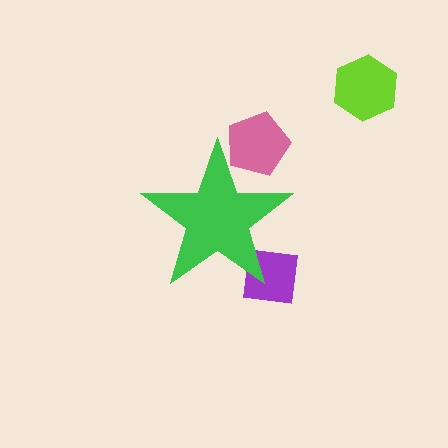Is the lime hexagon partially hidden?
No, the lime hexagon is fully visible.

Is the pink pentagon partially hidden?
Yes, the pink pentagon is partially hidden behind the green star.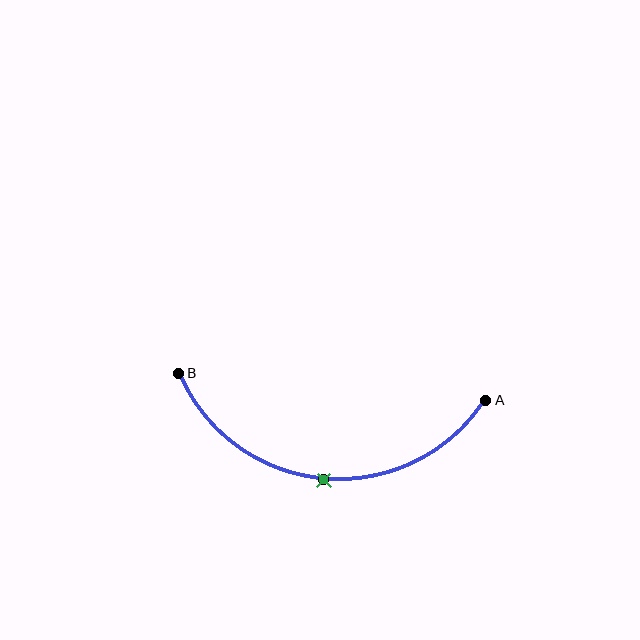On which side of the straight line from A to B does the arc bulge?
The arc bulges below the straight line connecting A and B.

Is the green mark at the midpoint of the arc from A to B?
Yes. The green mark lies on the arc at equal arc-length from both A and B — it is the arc midpoint.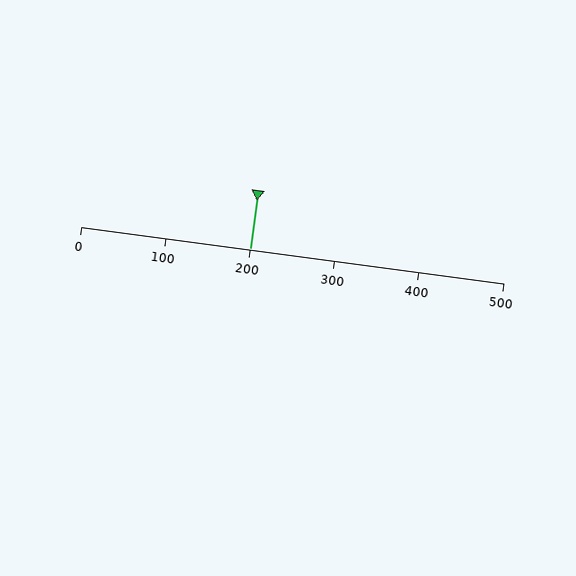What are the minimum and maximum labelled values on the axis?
The axis runs from 0 to 500.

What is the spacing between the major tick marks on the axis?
The major ticks are spaced 100 apart.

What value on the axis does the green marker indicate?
The marker indicates approximately 200.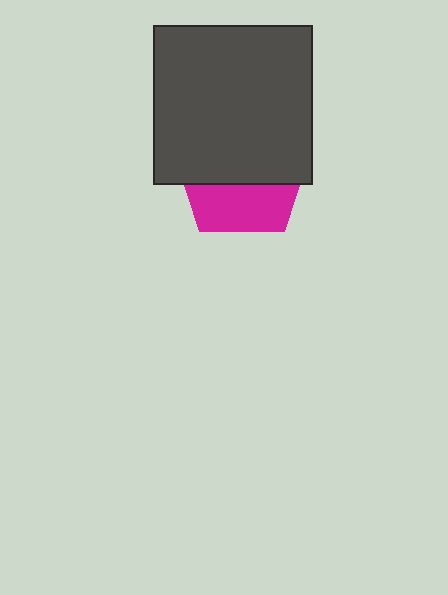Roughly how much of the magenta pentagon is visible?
A small part of it is visible (roughly 37%).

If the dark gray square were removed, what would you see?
You would see the complete magenta pentagon.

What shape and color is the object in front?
The object in front is a dark gray square.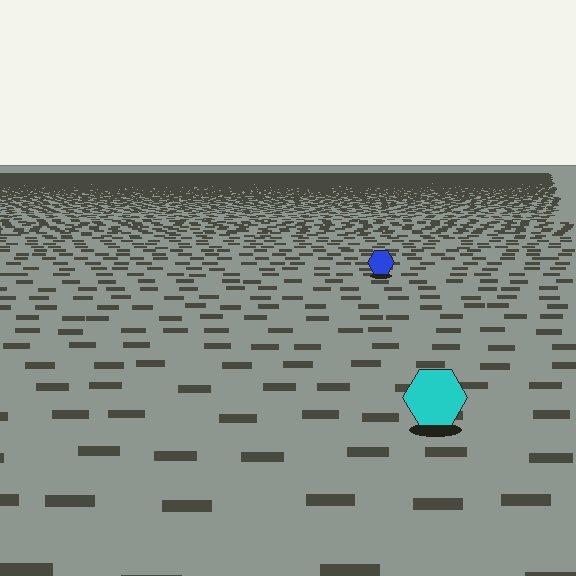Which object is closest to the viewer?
The cyan hexagon is closest. The texture marks near it are larger and more spread out.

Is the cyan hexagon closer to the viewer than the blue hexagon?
Yes. The cyan hexagon is closer — you can tell from the texture gradient: the ground texture is coarser near it.